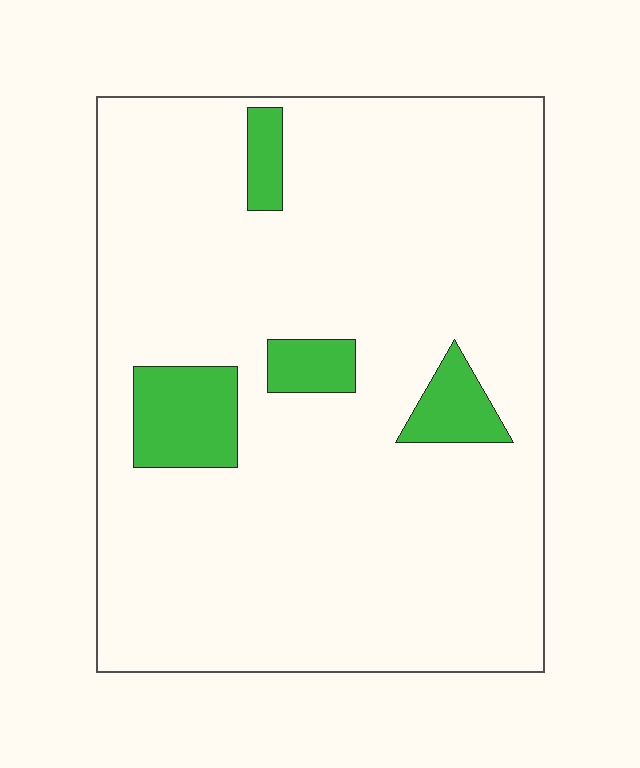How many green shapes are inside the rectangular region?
4.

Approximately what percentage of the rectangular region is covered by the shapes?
Approximately 10%.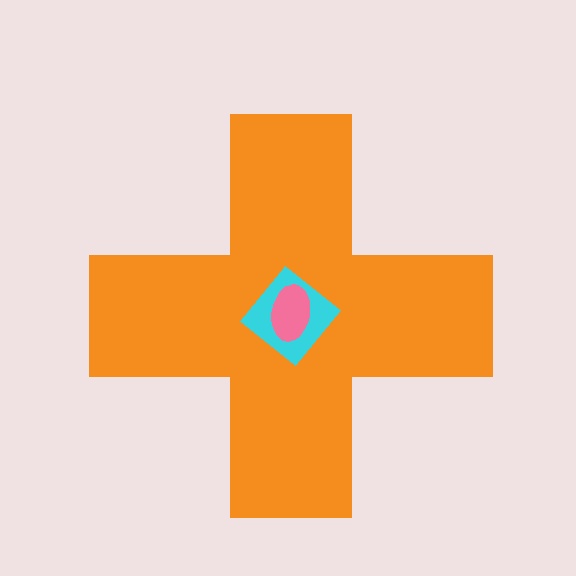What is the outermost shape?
The orange cross.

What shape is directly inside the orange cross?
The cyan diamond.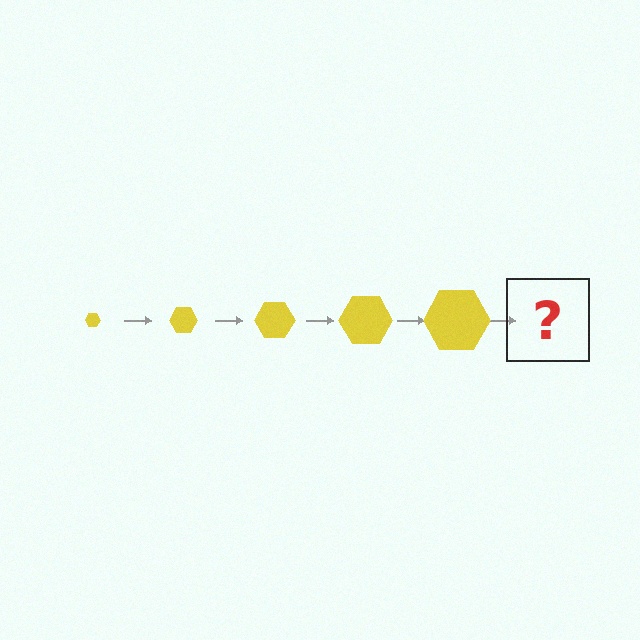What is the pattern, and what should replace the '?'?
The pattern is that the hexagon gets progressively larger each step. The '?' should be a yellow hexagon, larger than the previous one.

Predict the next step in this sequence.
The next step is a yellow hexagon, larger than the previous one.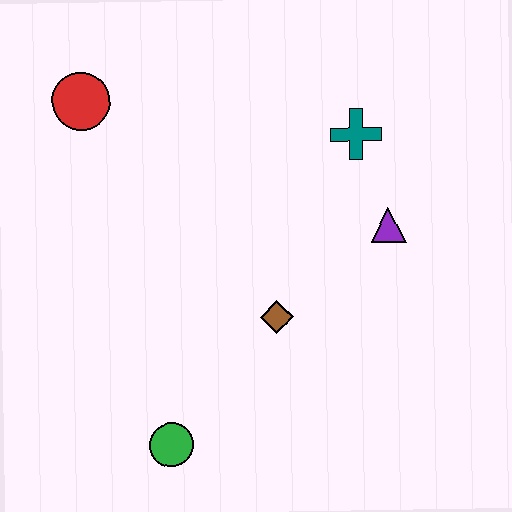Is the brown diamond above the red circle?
No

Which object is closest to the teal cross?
The purple triangle is closest to the teal cross.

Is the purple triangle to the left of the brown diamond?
No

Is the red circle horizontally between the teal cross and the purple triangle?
No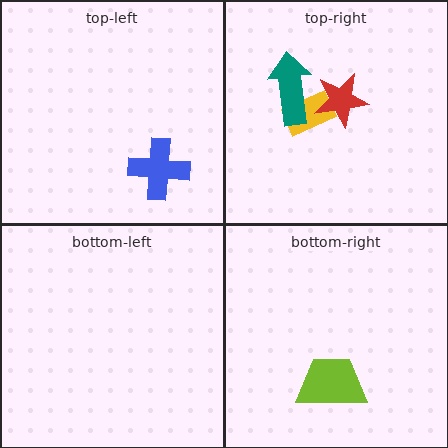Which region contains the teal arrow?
The top-right region.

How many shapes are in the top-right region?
3.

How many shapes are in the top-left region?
1.